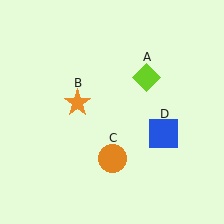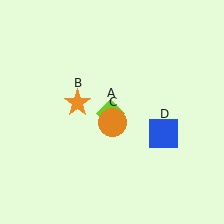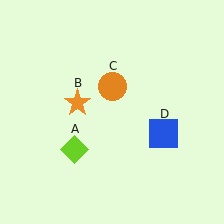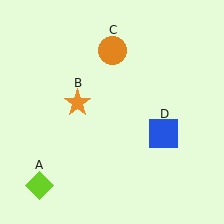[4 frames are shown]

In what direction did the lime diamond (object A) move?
The lime diamond (object A) moved down and to the left.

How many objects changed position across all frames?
2 objects changed position: lime diamond (object A), orange circle (object C).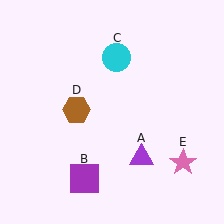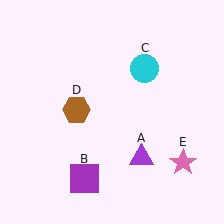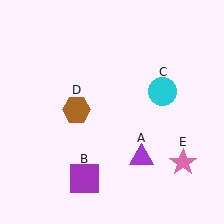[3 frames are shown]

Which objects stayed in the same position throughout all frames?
Purple triangle (object A) and purple square (object B) and brown hexagon (object D) and pink star (object E) remained stationary.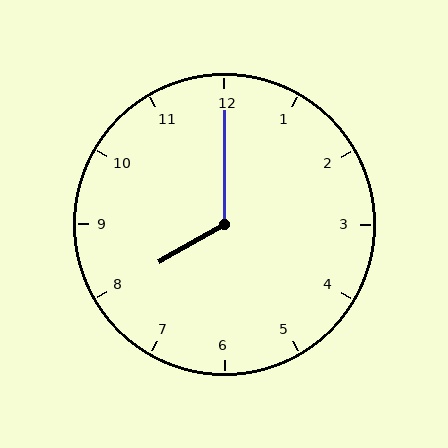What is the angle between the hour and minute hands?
Approximately 120 degrees.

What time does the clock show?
8:00.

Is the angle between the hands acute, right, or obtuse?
It is obtuse.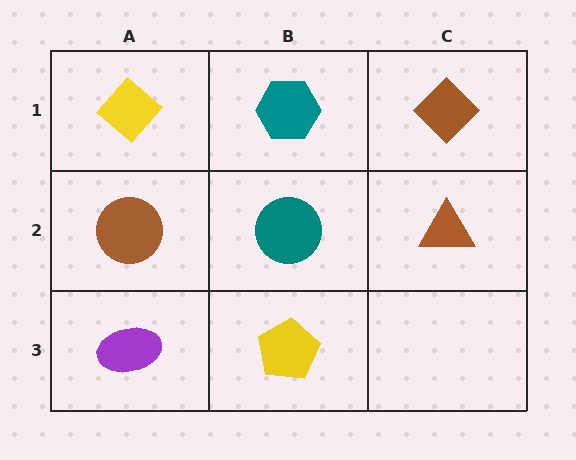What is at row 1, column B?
A teal hexagon.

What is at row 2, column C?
A brown triangle.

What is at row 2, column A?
A brown circle.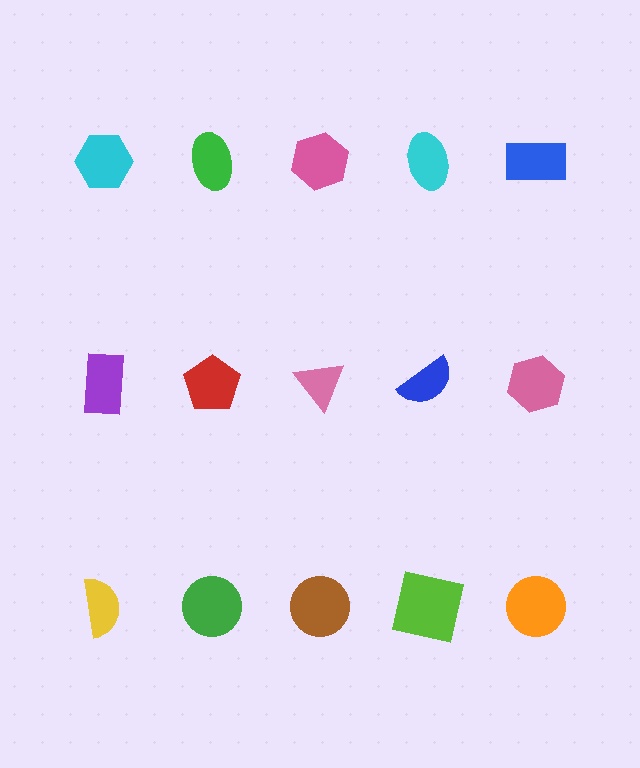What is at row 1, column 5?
A blue rectangle.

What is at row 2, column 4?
A blue semicircle.